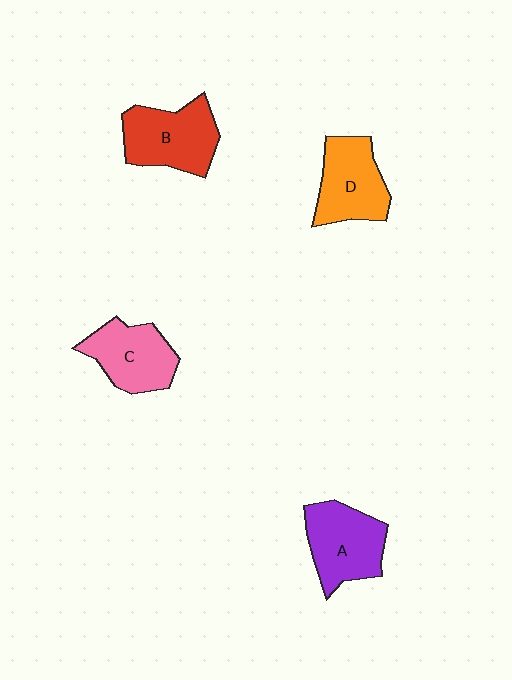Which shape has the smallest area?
Shape C (pink).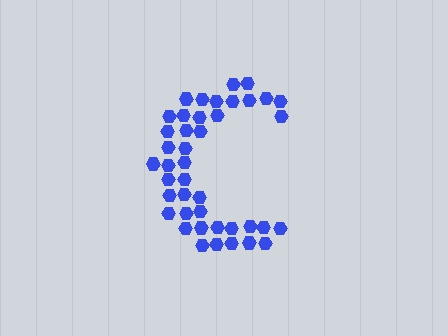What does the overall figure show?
The overall figure shows the letter C.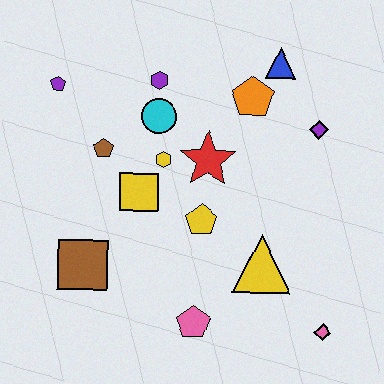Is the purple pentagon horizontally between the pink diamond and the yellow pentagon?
No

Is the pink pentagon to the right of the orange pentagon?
No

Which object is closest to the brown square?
The yellow square is closest to the brown square.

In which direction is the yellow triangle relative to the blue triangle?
The yellow triangle is below the blue triangle.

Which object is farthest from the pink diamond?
The purple pentagon is farthest from the pink diamond.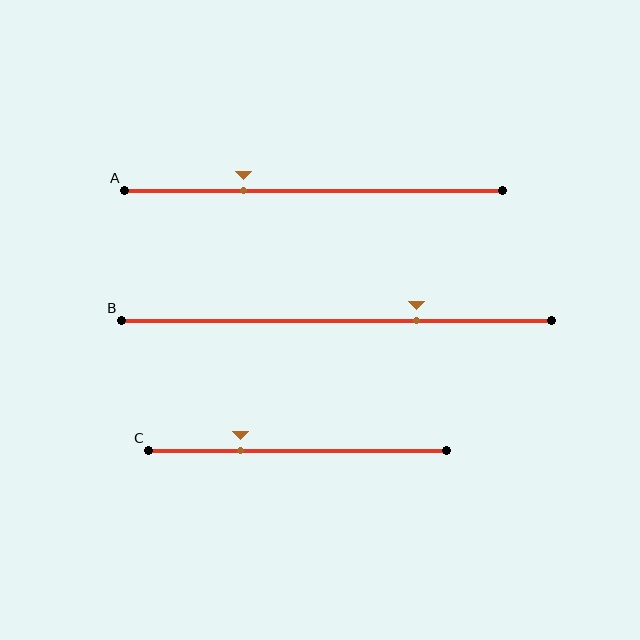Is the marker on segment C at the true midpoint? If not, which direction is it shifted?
No, the marker on segment C is shifted to the left by about 19% of the segment length.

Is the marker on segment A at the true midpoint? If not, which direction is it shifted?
No, the marker on segment A is shifted to the left by about 19% of the segment length.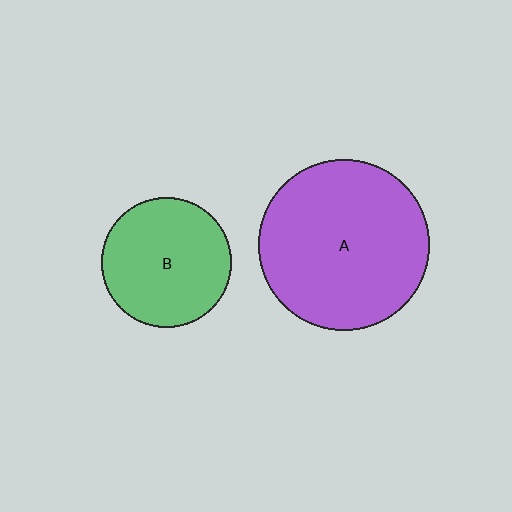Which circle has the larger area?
Circle A (purple).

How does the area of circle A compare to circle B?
Approximately 1.7 times.